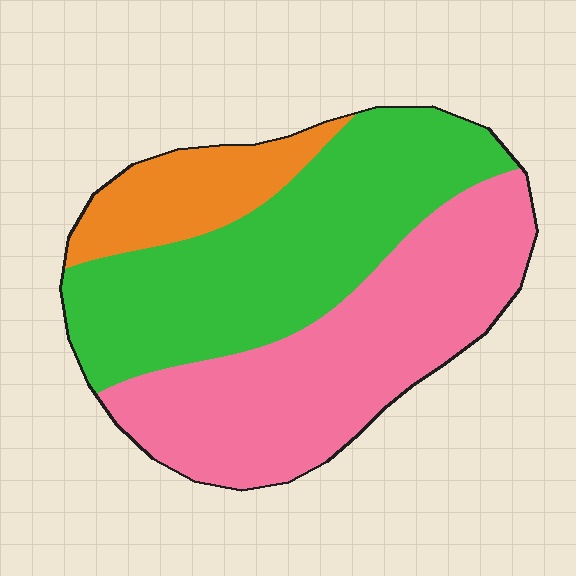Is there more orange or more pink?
Pink.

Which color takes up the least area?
Orange, at roughly 15%.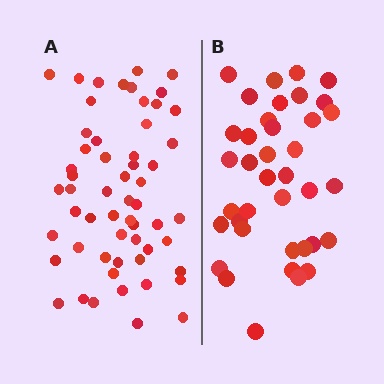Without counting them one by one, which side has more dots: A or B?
Region A (the left region) has more dots.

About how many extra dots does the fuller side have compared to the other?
Region A has approximately 20 more dots than region B.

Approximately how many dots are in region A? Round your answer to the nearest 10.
About 60 dots. (The exact count is 57, which rounds to 60.)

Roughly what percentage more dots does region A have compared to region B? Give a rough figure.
About 50% more.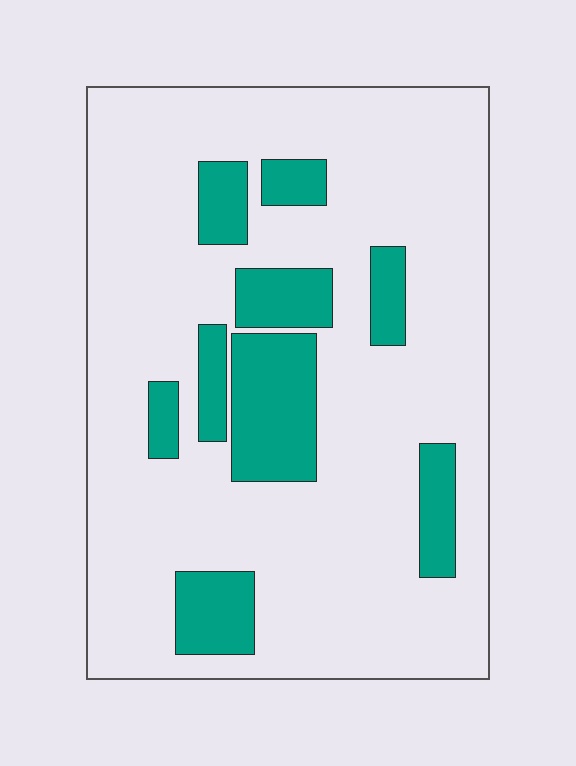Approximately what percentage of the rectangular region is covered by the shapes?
Approximately 20%.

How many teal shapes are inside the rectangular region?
9.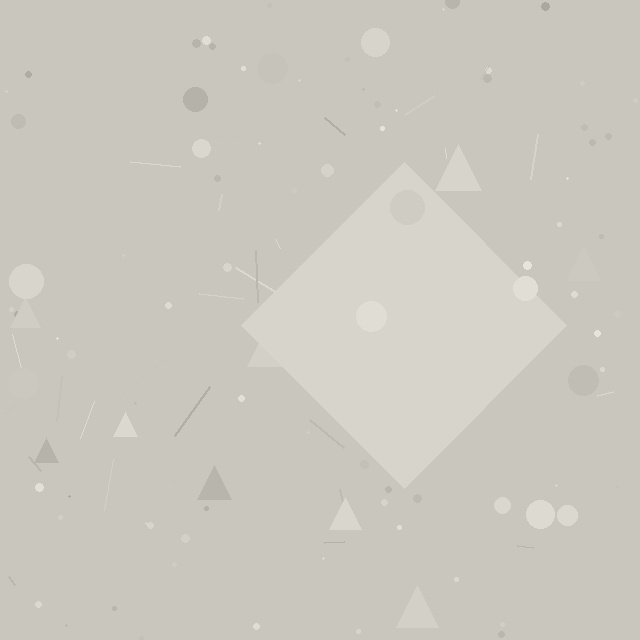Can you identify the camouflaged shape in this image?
The camouflaged shape is a diamond.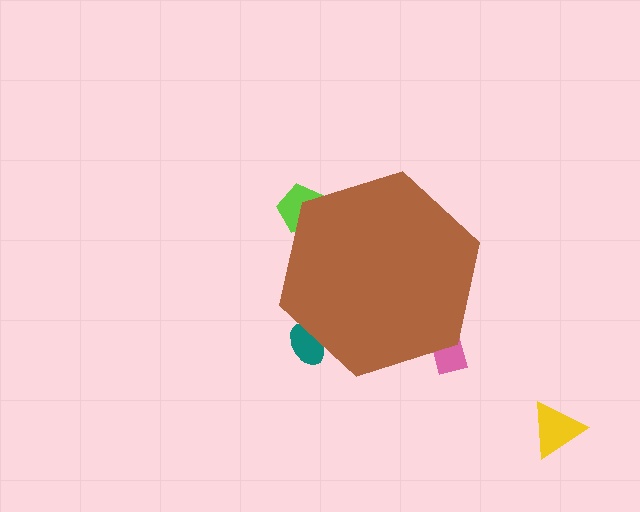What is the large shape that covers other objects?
A brown hexagon.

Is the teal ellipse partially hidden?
Yes, the teal ellipse is partially hidden behind the brown hexagon.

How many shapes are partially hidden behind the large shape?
3 shapes are partially hidden.